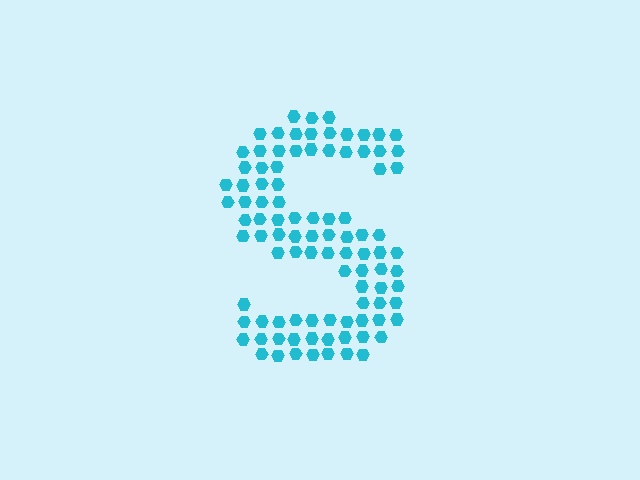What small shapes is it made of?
It is made of small hexagons.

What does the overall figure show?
The overall figure shows the letter S.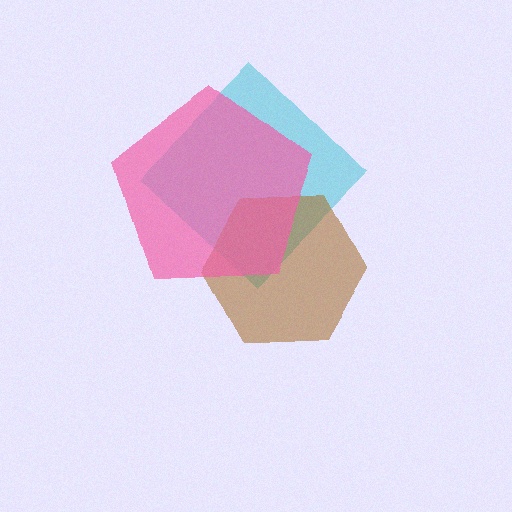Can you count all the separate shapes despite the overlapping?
Yes, there are 3 separate shapes.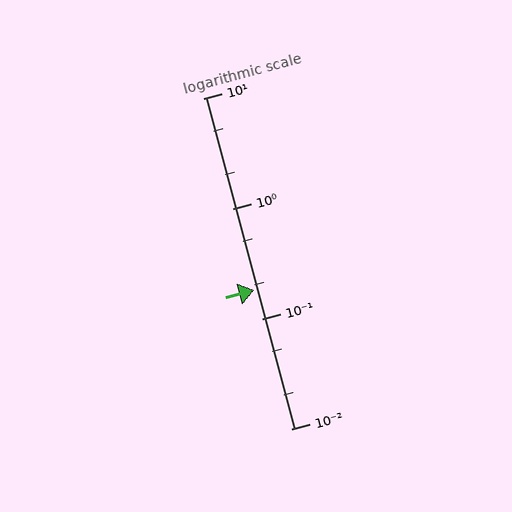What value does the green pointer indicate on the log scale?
The pointer indicates approximately 0.18.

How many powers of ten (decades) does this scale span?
The scale spans 3 decades, from 0.01 to 10.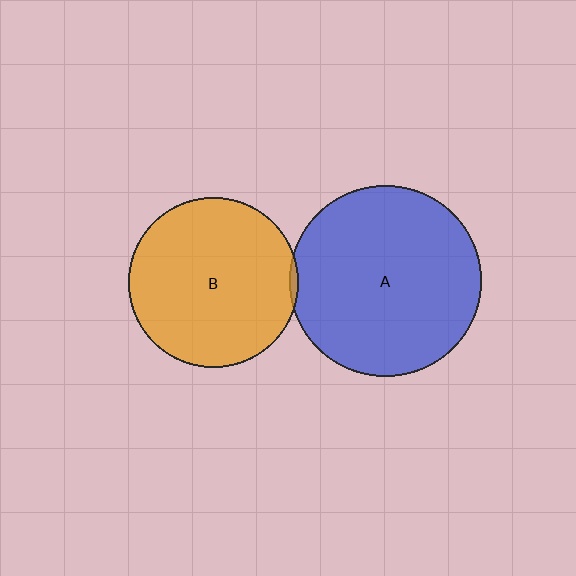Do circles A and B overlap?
Yes.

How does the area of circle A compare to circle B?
Approximately 1.3 times.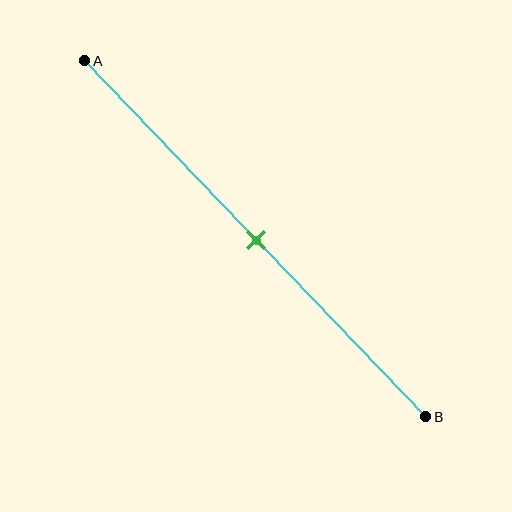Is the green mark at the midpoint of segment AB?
Yes, the mark is approximately at the midpoint.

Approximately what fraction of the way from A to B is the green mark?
The green mark is approximately 50% of the way from A to B.